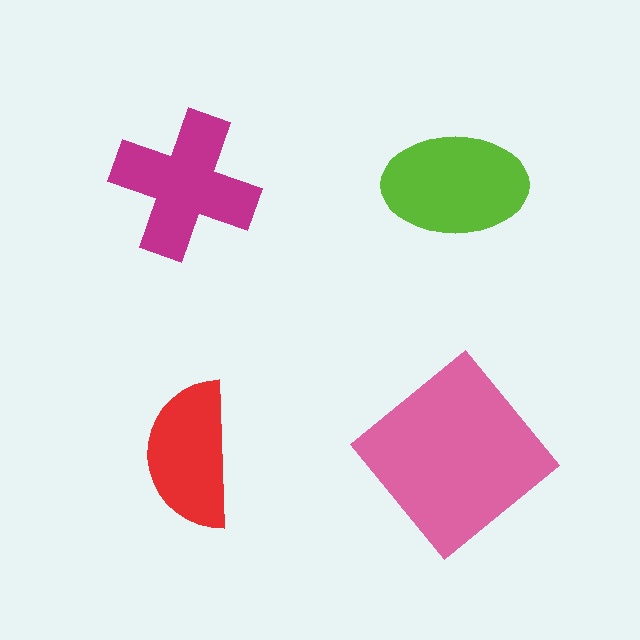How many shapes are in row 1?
2 shapes.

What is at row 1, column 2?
A lime ellipse.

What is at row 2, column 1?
A red semicircle.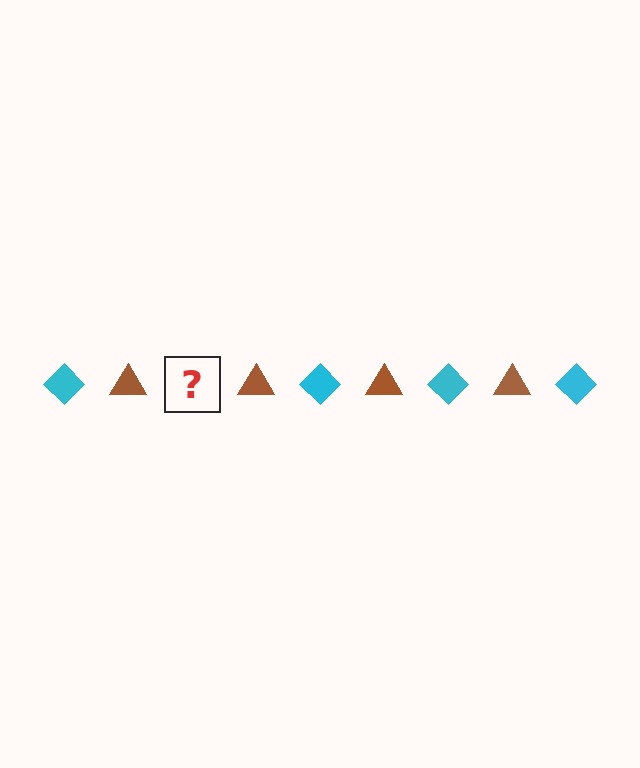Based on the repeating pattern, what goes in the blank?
The blank should be a cyan diamond.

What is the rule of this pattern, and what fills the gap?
The rule is that the pattern alternates between cyan diamond and brown triangle. The gap should be filled with a cyan diamond.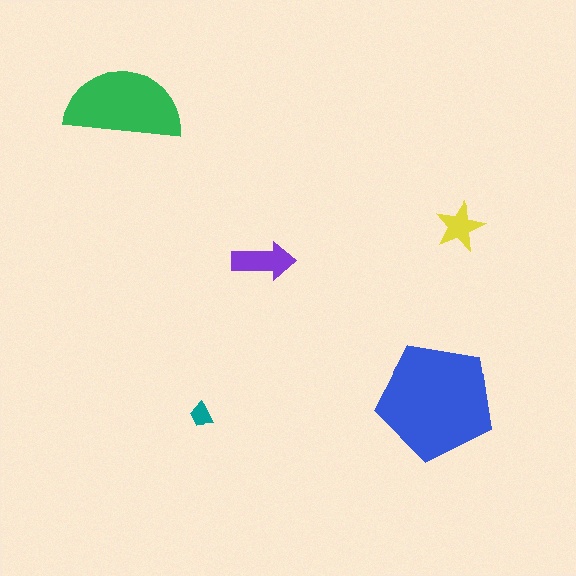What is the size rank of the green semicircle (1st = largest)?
2nd.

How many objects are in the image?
There are 5 objects in the image.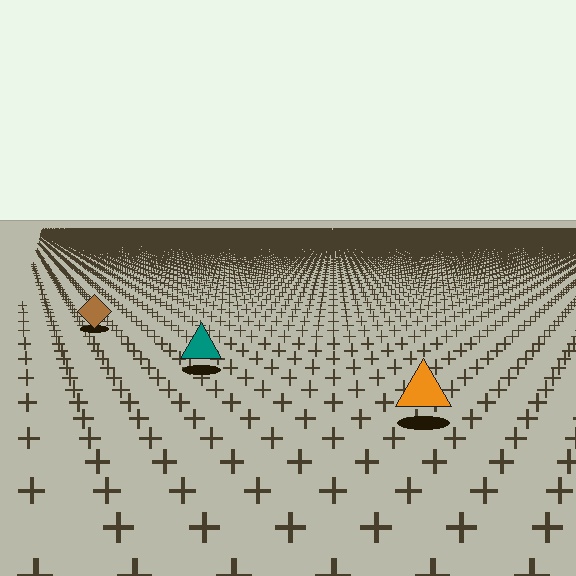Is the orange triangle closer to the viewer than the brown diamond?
Yes. The orange triangle is closer — you can tell from the texture gradient: the ground texture is coarser near it.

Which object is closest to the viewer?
The orange triangle is closest. The texture marks near it are larger and more spread out.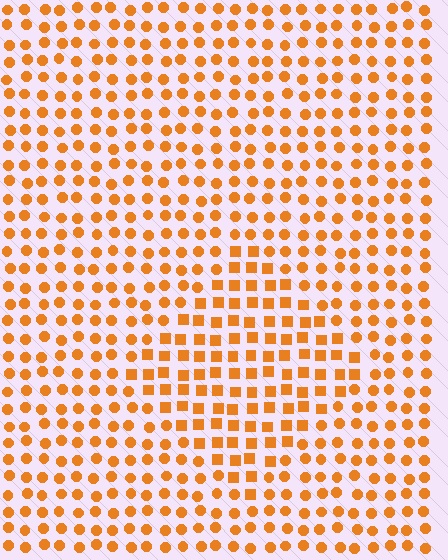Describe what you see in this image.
The image is filled with small orange elements arranged in a uniform grid. A diamond-shaped region contains squares, while the surrounding area contains circles. The boundary is defined purely by the change in element shape.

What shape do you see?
I see a diamond.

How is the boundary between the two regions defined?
The boundary is defined by a change in element shape: squares inside vs. circles outside. All elements share the same color and spacing.